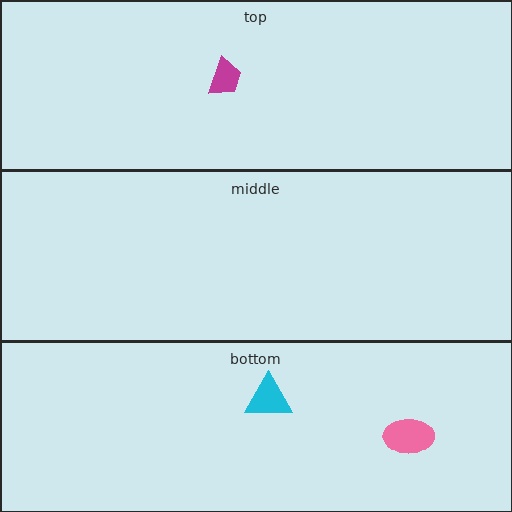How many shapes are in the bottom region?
2.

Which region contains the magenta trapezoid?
The top region.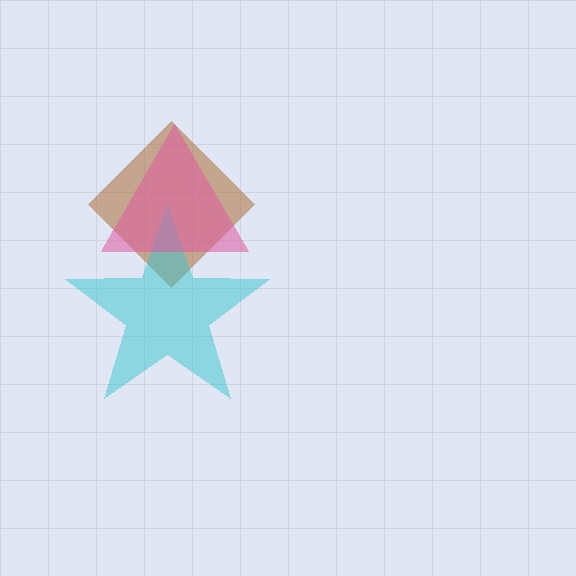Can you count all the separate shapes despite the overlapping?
Yes, there are 3 separate shapes.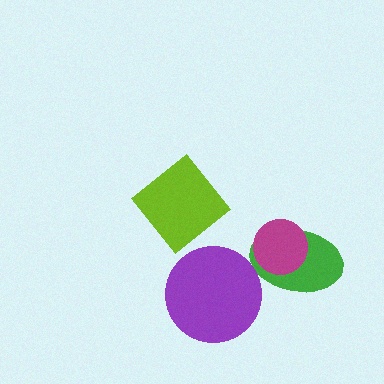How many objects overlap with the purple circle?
0 objects overlap with the purple circle.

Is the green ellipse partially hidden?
Yes, it is partially covered by another shape.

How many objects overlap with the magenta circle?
1 object overlaps with the magenta circle.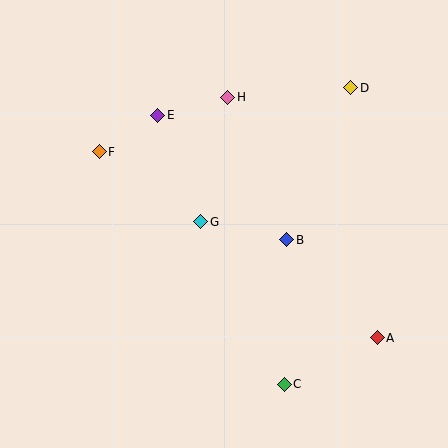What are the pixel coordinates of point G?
Point G is at (201, 222).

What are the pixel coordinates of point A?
Point A is at (377, 338).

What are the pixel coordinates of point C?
Point C is at (284, 384).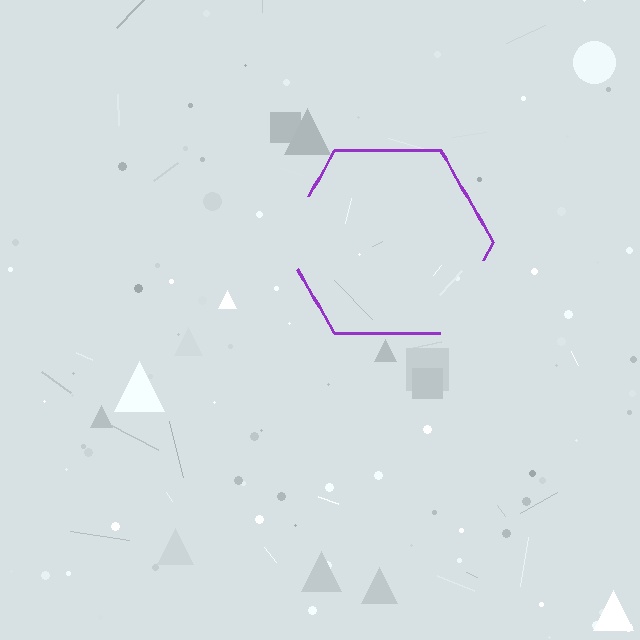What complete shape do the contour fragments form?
The contour fragments form a hexagon.